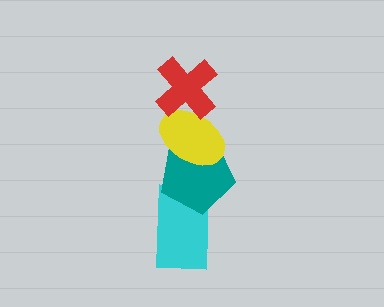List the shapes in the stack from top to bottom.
From top to bottom: the red cross, the yellow ellipse, the teal pentagon, the cyan rectangle.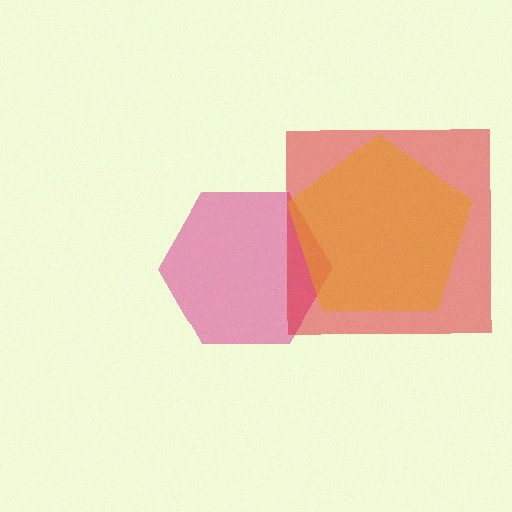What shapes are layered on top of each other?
The layered shapes are: a magenta hexagon, a red square, an orange pentagon.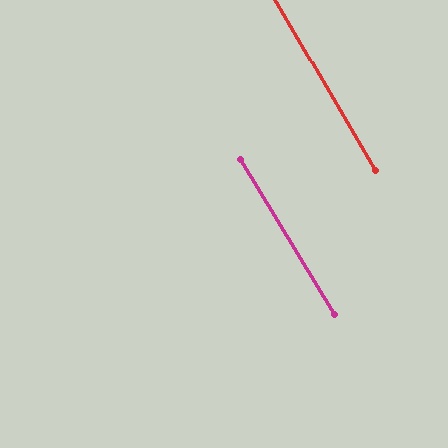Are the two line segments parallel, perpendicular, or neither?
Parallel — their directions differ by only 1.1°.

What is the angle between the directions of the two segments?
Approximately 1 degree.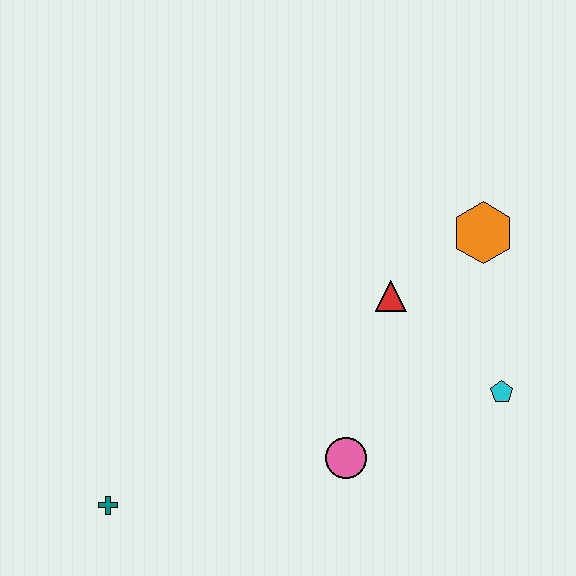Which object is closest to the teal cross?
The pink circle is closest to the teal cross.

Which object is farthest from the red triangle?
The teal cross is farthest from the red triangle.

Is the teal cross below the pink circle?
Yes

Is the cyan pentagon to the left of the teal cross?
No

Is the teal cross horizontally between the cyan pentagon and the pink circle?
No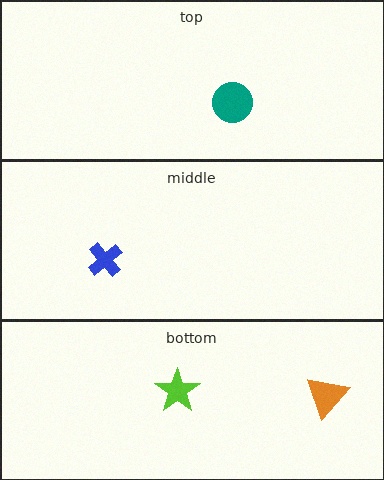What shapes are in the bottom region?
The orange triangle, the lime star.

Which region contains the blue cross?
The middle region.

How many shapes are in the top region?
1.